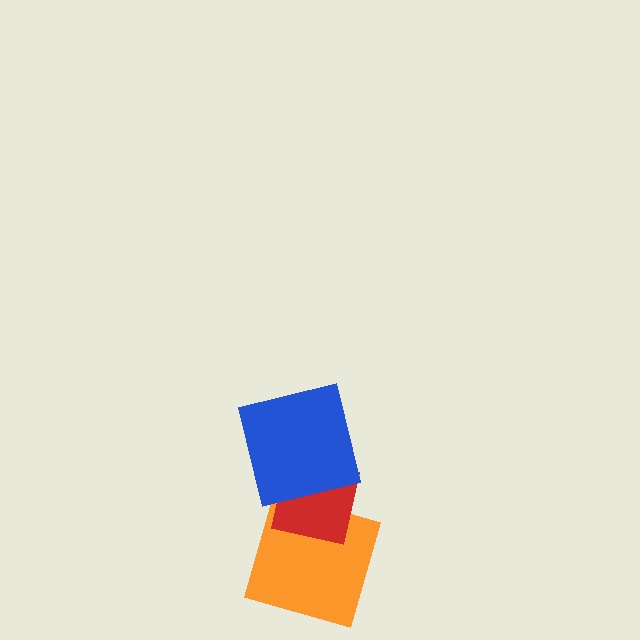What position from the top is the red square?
The red square is 2nd from the top.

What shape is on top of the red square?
The blue square is on top of the red square.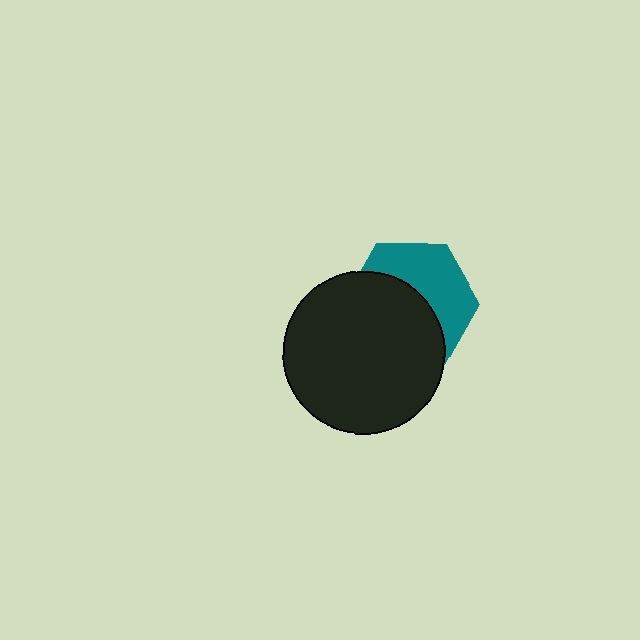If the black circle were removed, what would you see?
You would see the complete teal hexagon.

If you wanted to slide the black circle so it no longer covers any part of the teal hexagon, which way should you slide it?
Slide it toward the lower-left — that is the most direct way to separate the two shapes.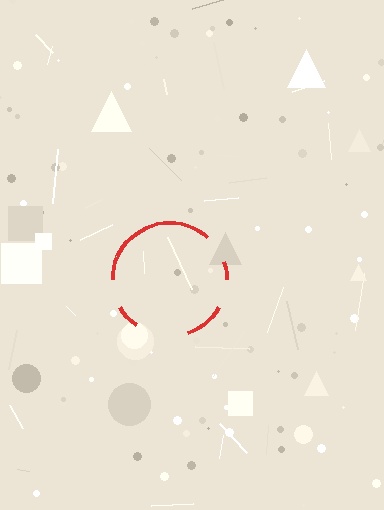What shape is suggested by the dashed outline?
The dashed outline suggests a circle.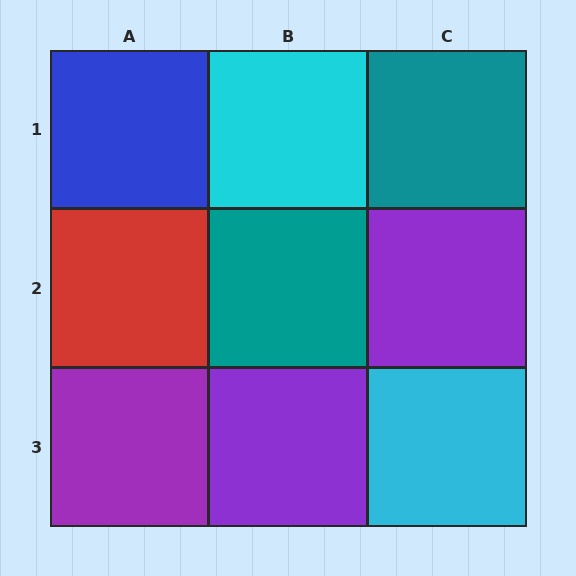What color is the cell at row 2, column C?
Purple.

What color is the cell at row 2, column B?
Teal.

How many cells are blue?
1 cell is blue.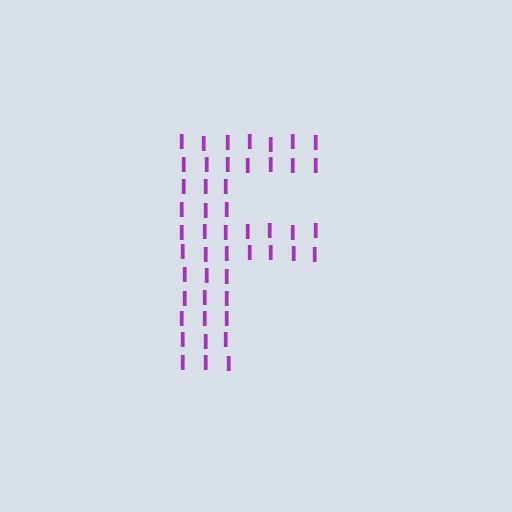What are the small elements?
The small elements are letter I's.